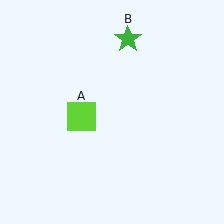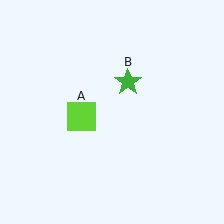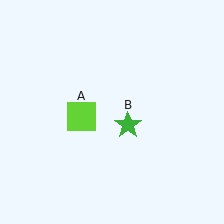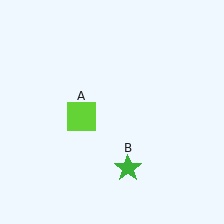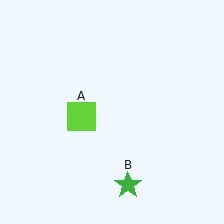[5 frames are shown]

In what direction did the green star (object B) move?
The green star (object B) moved down.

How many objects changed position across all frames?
1 object changed position: green star (object B).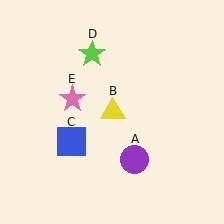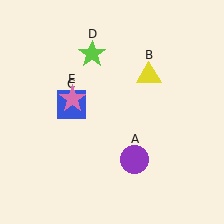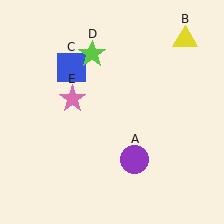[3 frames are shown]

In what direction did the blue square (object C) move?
The blue square (object C) moved up.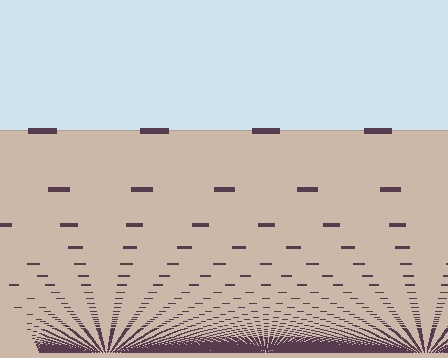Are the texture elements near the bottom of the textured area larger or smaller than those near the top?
Smaller. The gradient is inverted — elements near the bottom are smaller and denser.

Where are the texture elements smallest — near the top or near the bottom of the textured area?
Near the bottom.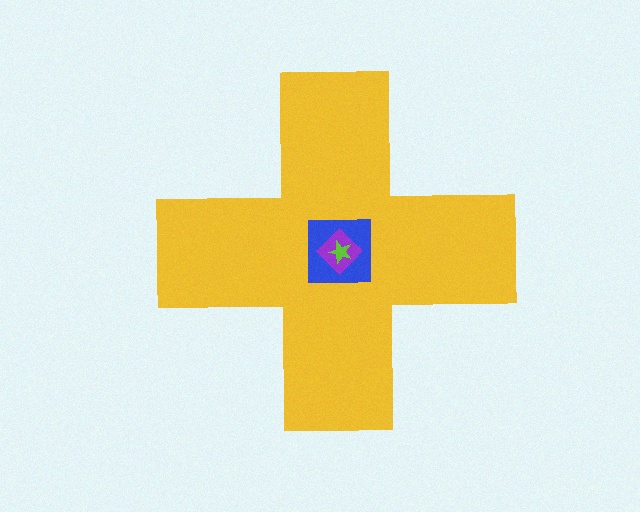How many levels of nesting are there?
4.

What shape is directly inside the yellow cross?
The blue square.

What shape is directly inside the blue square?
The purple diamond.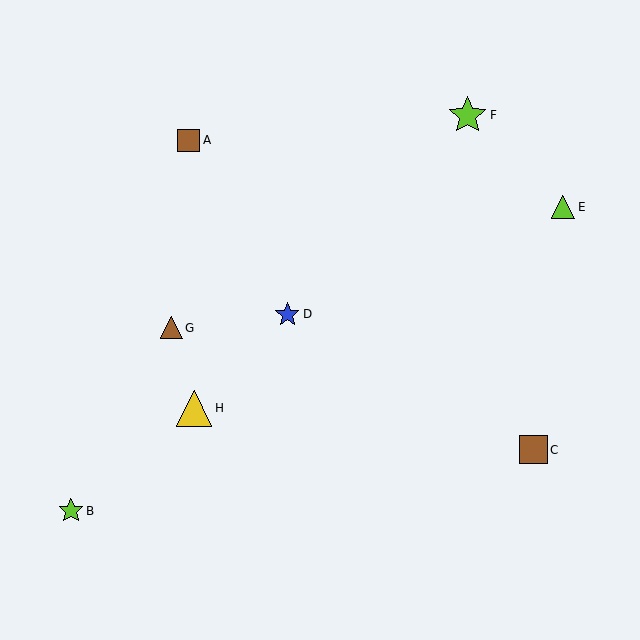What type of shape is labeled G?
Shape G is a brown triangle.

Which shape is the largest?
The lime star (labeled F) is the largest.